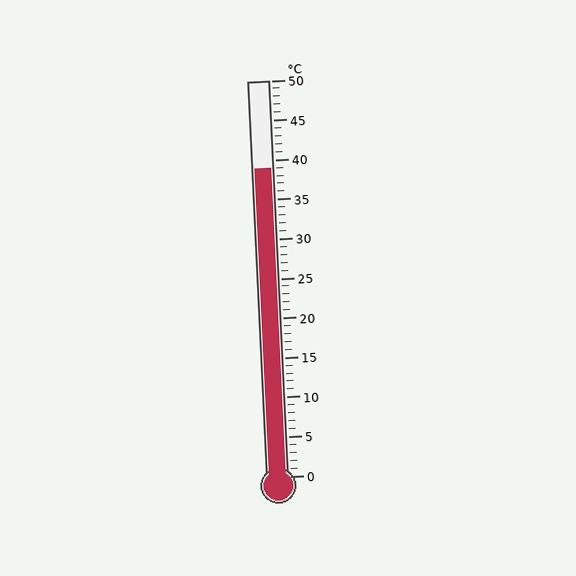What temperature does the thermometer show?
The thermometer shows approximately 39°C.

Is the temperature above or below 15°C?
The temperature is above 15°C.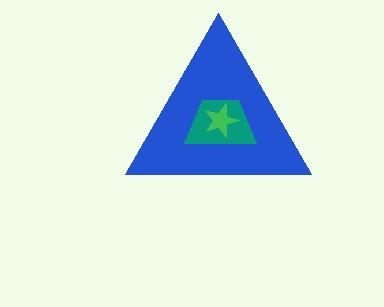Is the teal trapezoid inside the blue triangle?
Yes.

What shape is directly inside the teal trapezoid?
The green star.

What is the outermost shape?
The blue triangle.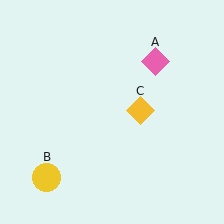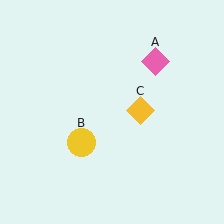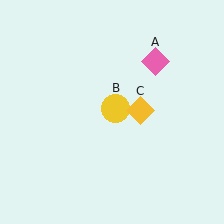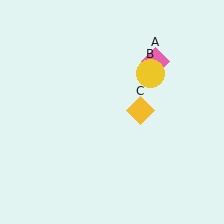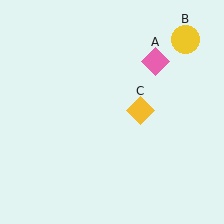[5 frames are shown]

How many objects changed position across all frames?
1 object changed position: yellow circle (object B).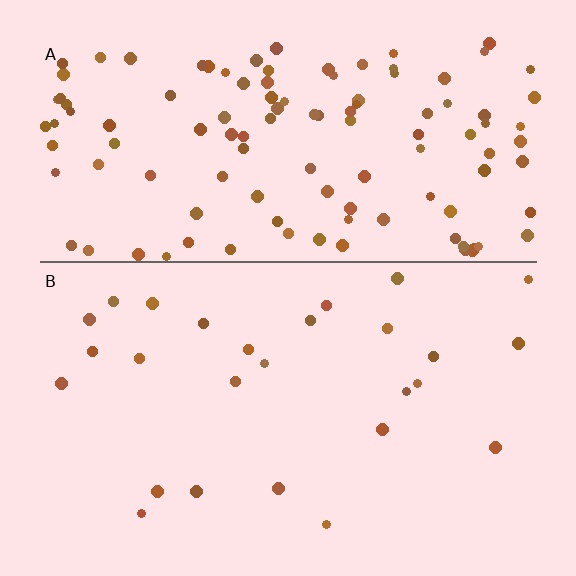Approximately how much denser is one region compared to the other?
Approximately 4.4× — region A over region B.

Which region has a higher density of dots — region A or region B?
A (the top).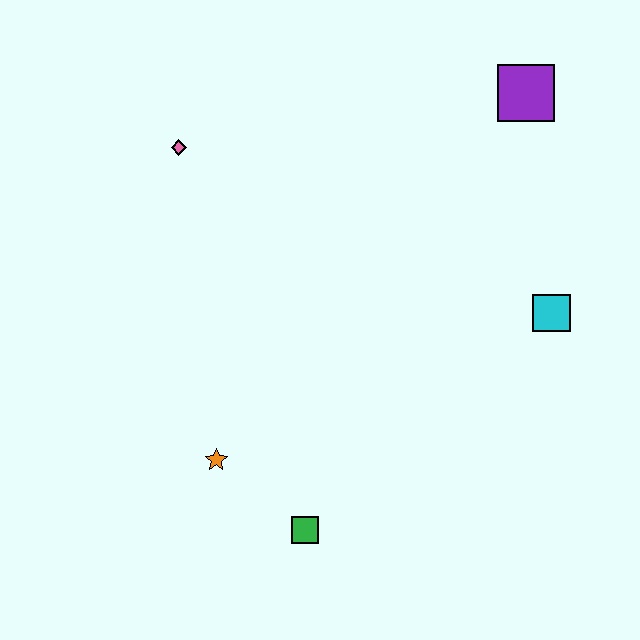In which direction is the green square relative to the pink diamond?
The green square is below the pink diamond.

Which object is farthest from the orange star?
The purple square is farthest from the orange star.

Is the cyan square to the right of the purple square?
Yes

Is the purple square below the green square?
No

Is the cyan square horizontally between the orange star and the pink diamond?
No